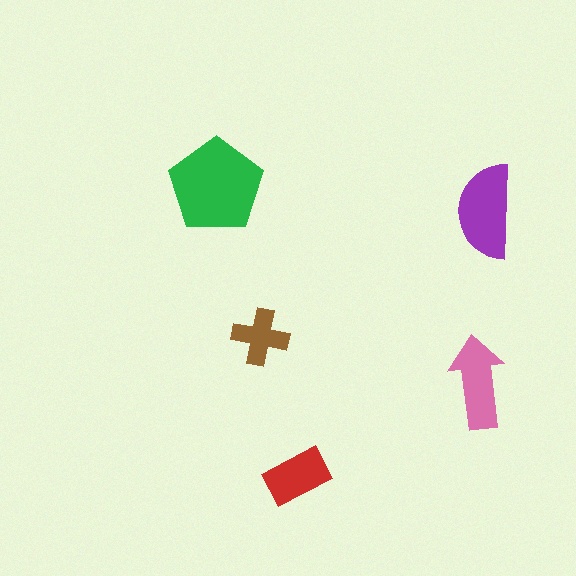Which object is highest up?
The green pentagon is topmost.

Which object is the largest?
The green pentagon.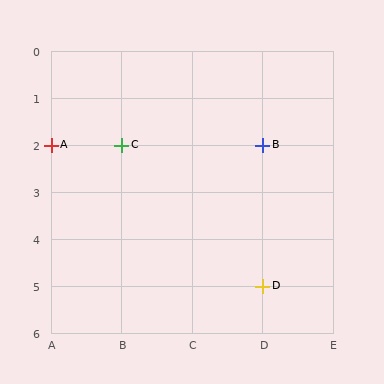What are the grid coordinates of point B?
Point B is at grid coordinates (D, 2).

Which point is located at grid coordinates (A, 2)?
Point A is at (A, 2).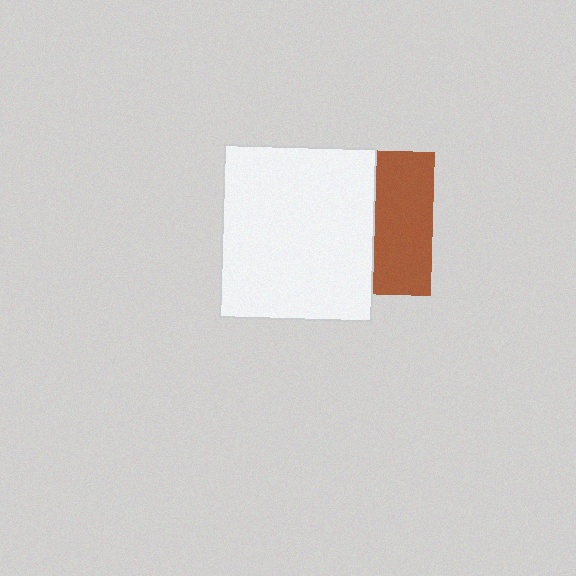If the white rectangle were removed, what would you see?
You would see the complete brown square.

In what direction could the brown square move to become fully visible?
The brown square could move right. That would shift it out from behind the white rectangle entirely.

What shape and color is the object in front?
The object in front is a white rectangle.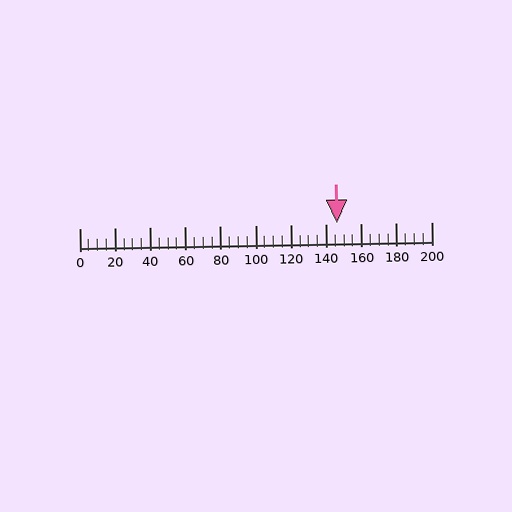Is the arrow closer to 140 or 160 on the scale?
The arrow is closer to 140.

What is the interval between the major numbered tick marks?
The major tick marks are spaced 20 units apart.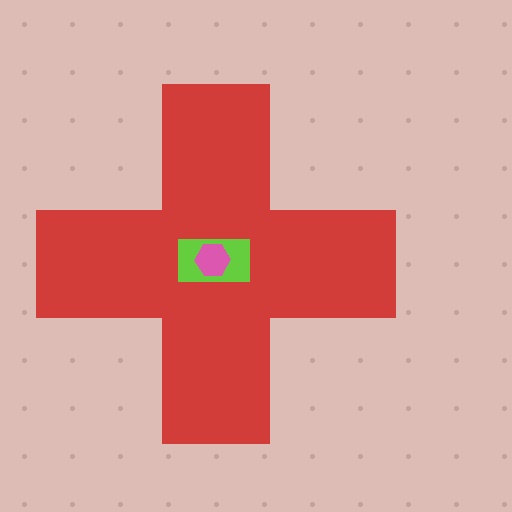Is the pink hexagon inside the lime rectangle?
Yes.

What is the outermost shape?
The red cross.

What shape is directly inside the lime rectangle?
The pink hexagon.